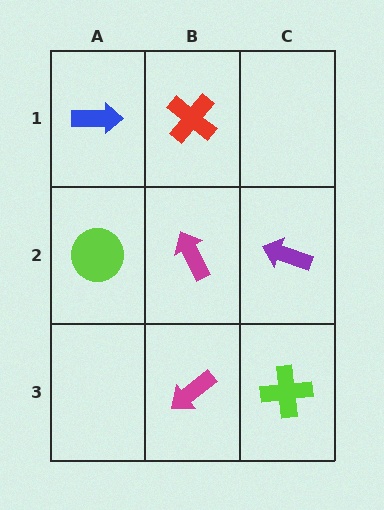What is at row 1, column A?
A blue arrow.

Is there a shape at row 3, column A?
No, that cell is empty.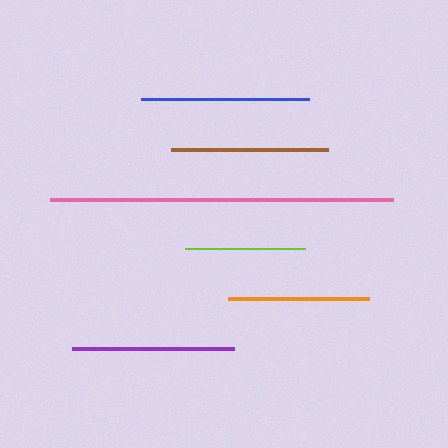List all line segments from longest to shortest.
From longest to shortest: pink, blue, purple, brown, orange, lime.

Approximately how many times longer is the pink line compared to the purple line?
The pink line is approximately 2.1 times the length of the purple line.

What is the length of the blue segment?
The blue segment is approximately 168 pixels long.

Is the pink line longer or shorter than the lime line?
The pink line is longer than the lime line.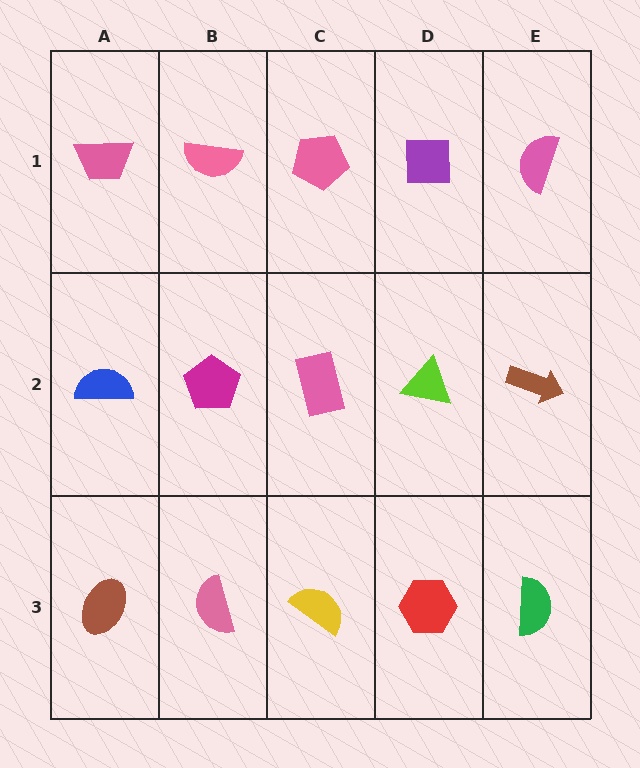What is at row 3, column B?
A pink semicircle.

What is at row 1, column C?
A pink pentagon.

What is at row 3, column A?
A brown ellipse.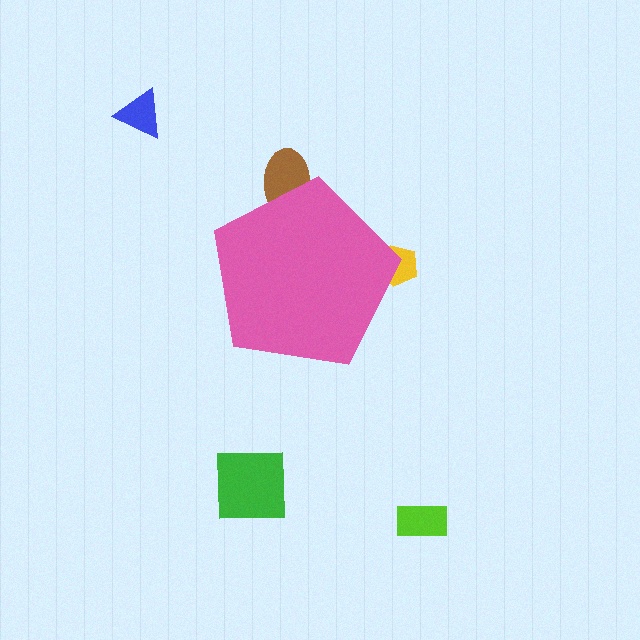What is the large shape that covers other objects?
A pink pentagon.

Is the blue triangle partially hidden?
No, the blue triangle is fully visible.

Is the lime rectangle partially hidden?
No, the lime rectangle is fully visible.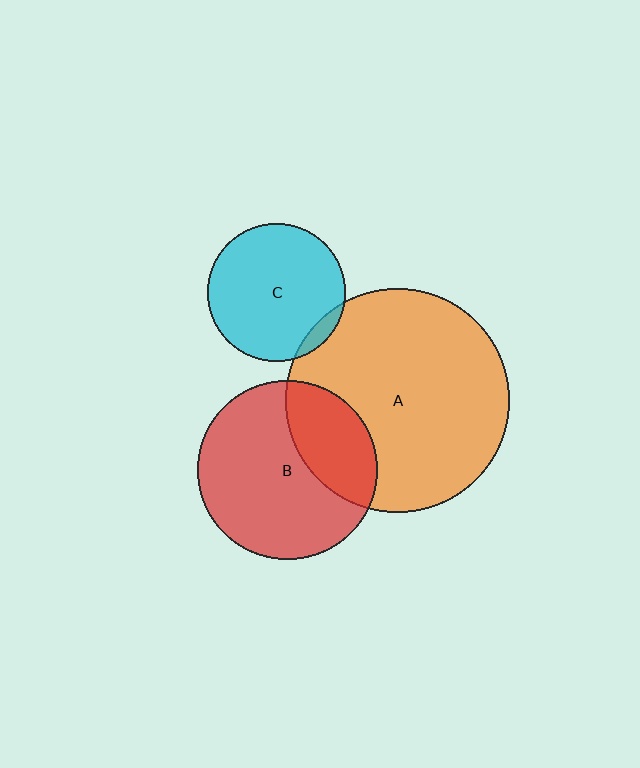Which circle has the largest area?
Circle A (orange).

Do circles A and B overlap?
Yes.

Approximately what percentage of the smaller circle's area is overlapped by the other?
Approximately 30%.